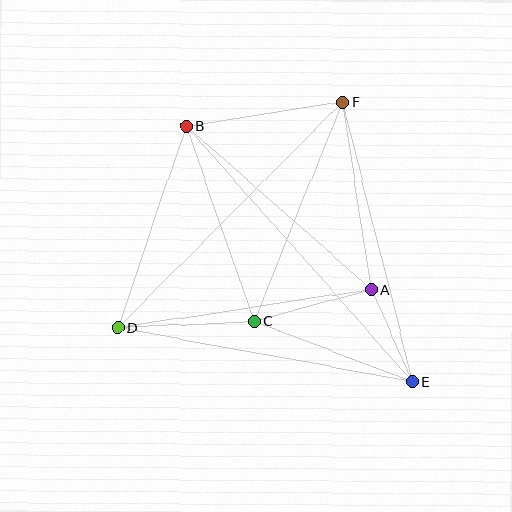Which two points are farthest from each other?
Points B and E are farthest from each other.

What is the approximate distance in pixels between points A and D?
The distance between A and D is approximately 256 pixels.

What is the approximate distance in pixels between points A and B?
The distance between A and B is approximately 247 pixels.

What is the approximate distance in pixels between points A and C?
The distance between A and C is approximately 121 pixels.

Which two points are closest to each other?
Points A and E are closest to each other.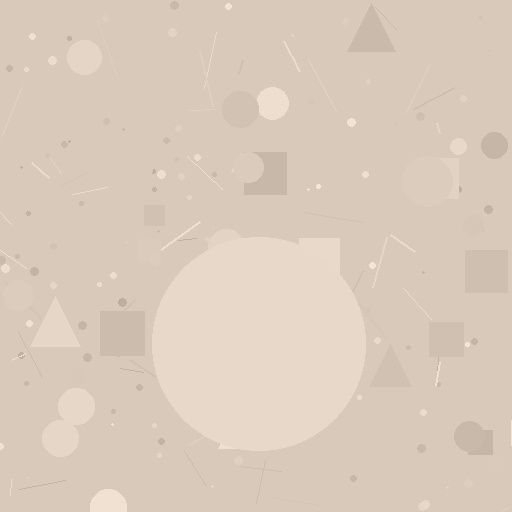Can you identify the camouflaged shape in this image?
The camouflaged shape is a circle.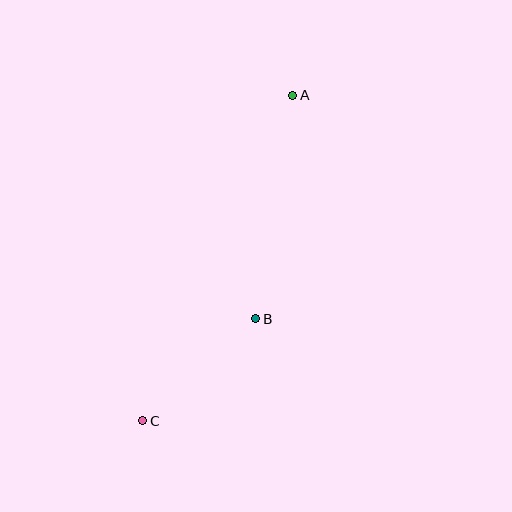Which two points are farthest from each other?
Points A and C are farthest from each other.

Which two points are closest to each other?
Points B and C are closest to each other.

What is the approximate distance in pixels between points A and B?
The distance between A and B is approximately 227 pixels.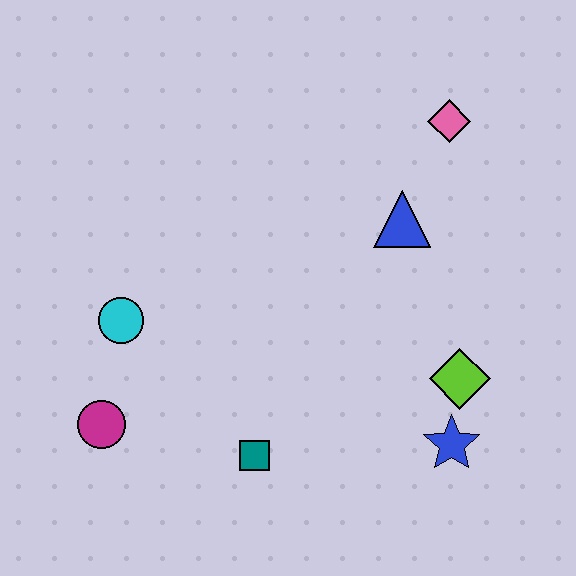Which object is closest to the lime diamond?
The blue star is closest to the lime diamond.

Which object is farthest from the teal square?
The pink diamond is farthest from the teal square.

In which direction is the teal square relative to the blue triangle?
The teal square is below the blue triangle.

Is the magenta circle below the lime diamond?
Yes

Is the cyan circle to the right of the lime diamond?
No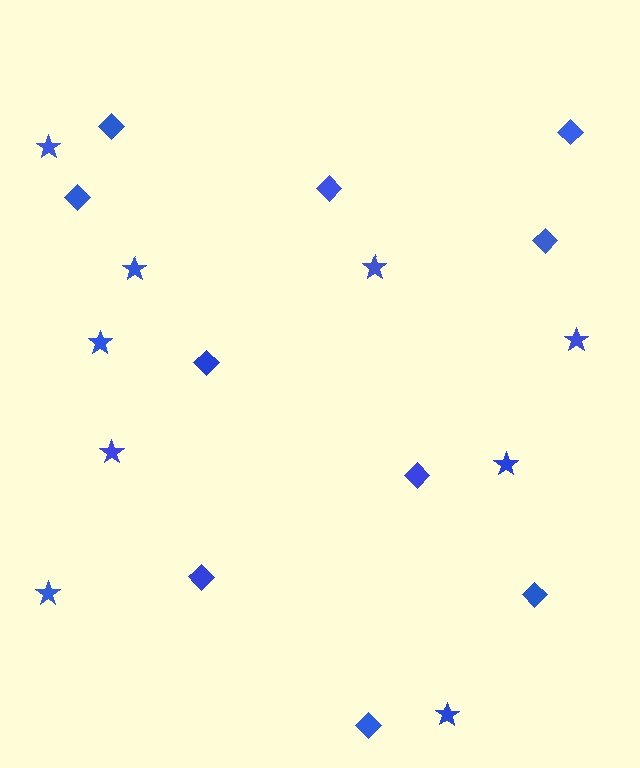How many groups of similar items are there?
There are 2 groups: one group of diamonds (10) and one group of stars (9).